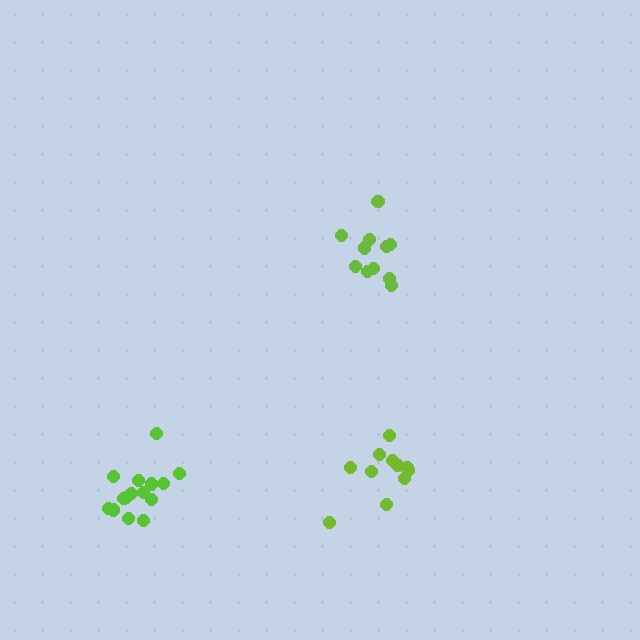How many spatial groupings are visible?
There are 3 spatial groupings.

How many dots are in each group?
Group 1: 11 dots, Group 2: 11 dots, Group 3: 15 dots (37 total).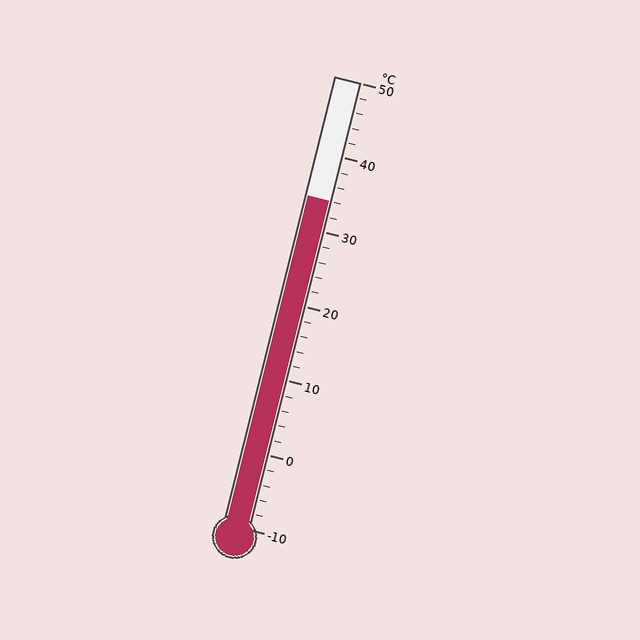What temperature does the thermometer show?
The thermometer shows approximately 34°C.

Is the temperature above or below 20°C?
The temperature is above 20°C.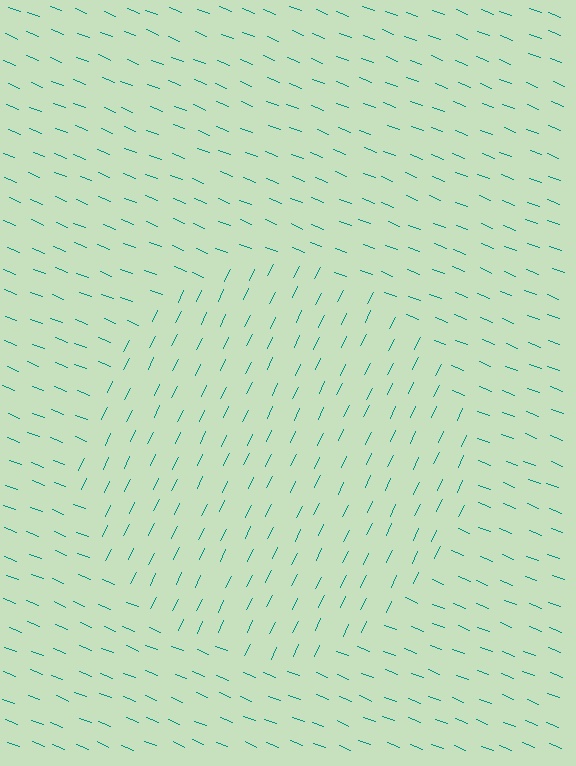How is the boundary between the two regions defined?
The boundary is defined purely by a change in line orientation (approximately 86 degrees difference). All lines are the same color and thickness.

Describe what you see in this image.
The image is filled with small teal line segments. A circle region in the image has lines oriented differently from the surrounding lines, creating a visible texture boundary.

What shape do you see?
I see a circle.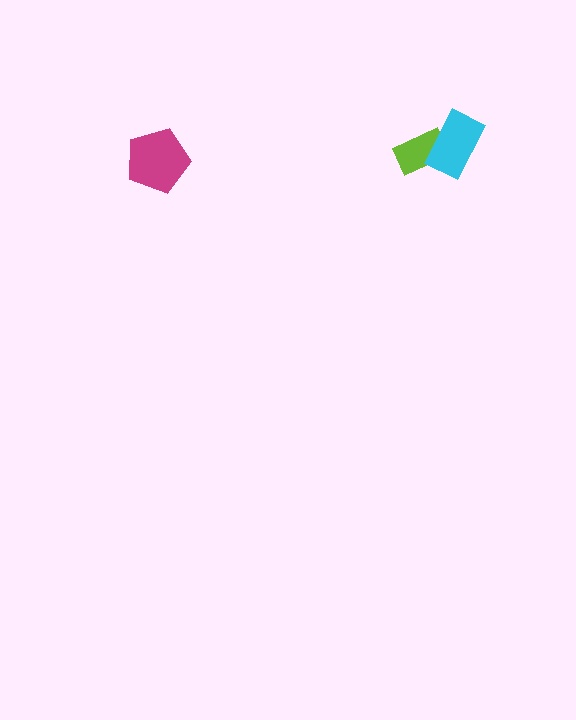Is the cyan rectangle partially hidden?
No, no other shape covers it.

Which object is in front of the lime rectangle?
The cyan rectangle is in front of the lime rectangle.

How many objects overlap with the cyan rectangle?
1 object overlaps with the cyan rectangle.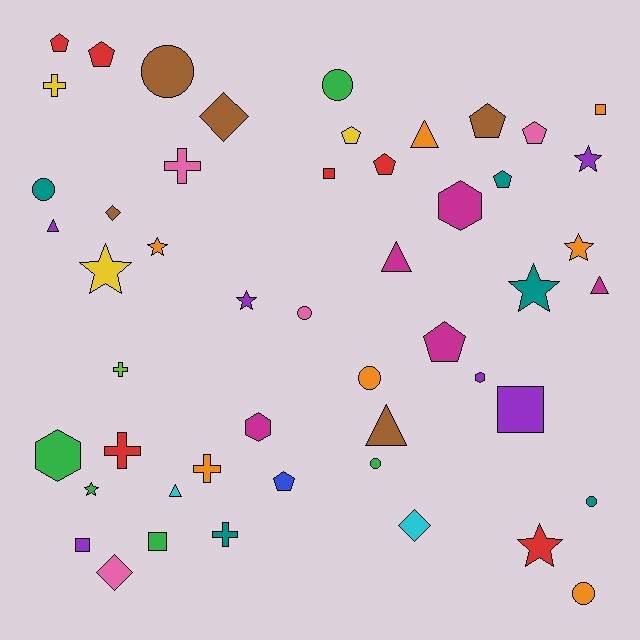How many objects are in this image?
There are 50 objects.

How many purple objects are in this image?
There are 6 purple objects.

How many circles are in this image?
There are 8 circles.